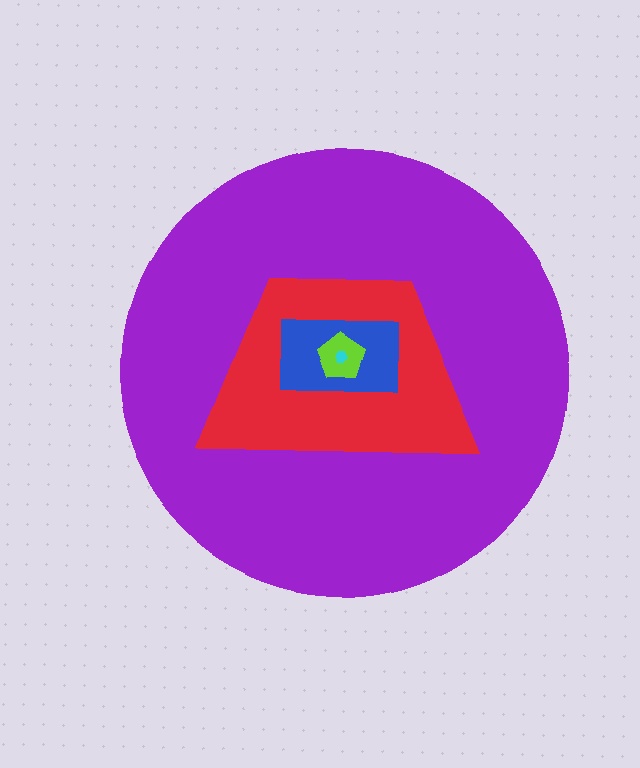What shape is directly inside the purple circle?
The red trapezoid.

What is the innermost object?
The cyan hexagon.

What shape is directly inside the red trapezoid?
The blue rectangle.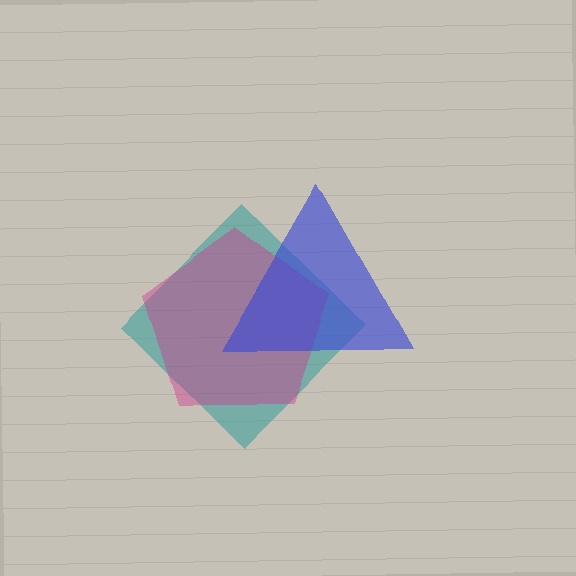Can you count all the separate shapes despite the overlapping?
Yes, there are 3 separate shapes.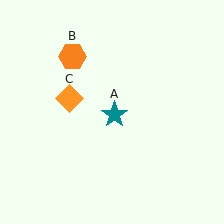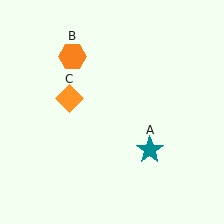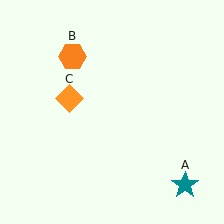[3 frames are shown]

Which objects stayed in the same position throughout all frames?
Orange hexagon (object B) and orange diamond (object C) remained stationary.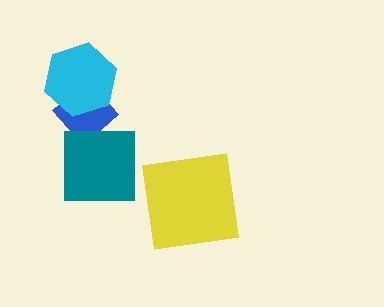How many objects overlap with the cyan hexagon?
1 object overlaps with the cyan hexagon.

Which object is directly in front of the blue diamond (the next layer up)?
The teal square is directly in front of the blue diamond.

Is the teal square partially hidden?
No, no other shape covers it.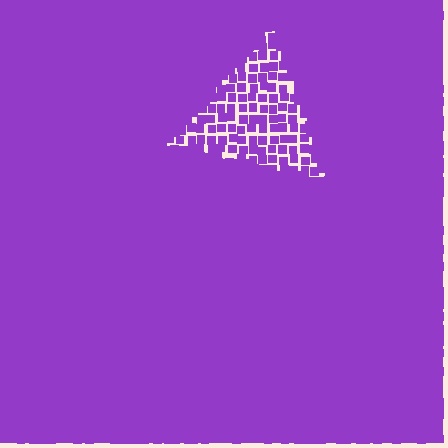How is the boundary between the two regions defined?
The boundary is defined by a change in element density (approximately 2.8x ratio). All elements are the same color, size, and shape.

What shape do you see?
I see a triangle.